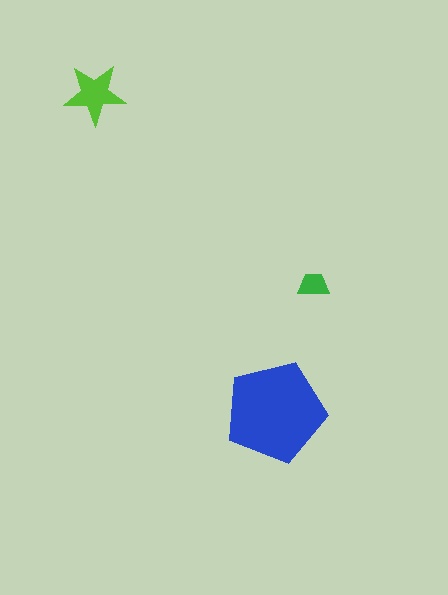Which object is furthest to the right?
The green trapezoid is rightmost.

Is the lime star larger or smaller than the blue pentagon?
Smaller.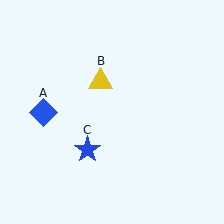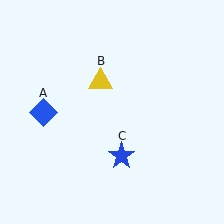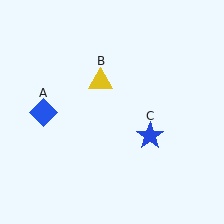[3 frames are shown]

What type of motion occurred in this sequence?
The blue star (object C) rotated counterclockwise around the center of the scene.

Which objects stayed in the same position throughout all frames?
Blue diamond (object A) and yellow triangle (object B) remained stationary.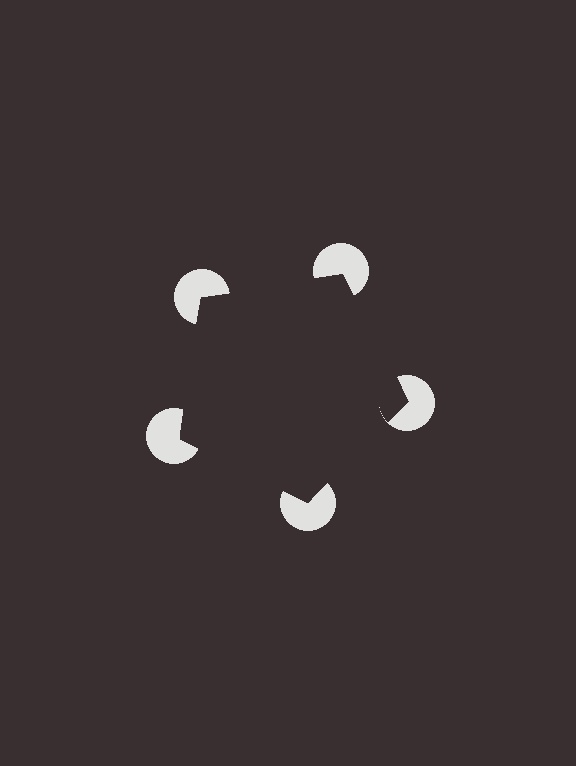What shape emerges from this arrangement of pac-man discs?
An illusory pentagon — its edges are inferred from the aligned wedge cuts in the pac-man discs, not physically drawn.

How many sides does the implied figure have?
5 sides.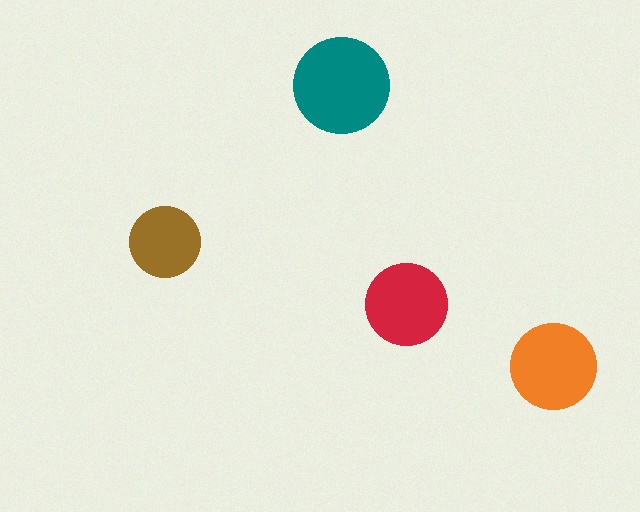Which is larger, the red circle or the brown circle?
The red one.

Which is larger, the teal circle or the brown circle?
The teal one.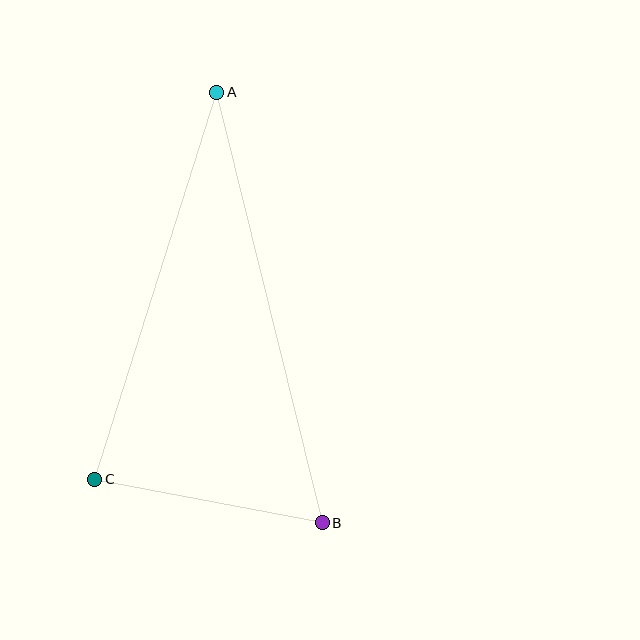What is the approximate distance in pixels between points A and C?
The distance between A and C is approximately 406 pixels.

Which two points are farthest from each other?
Points A and B are farthest from each other.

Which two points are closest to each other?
Points B and C are closest to each other.